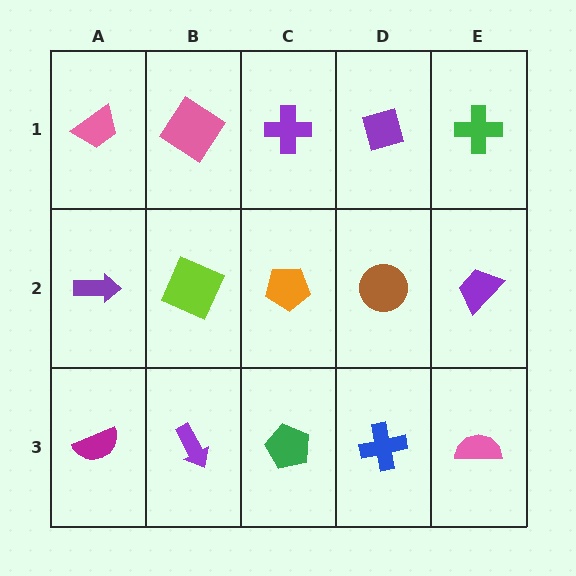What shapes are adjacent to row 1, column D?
A brown circle (row 2, column D), a purple cross (row 1, column C), a green cross (row 1, column E).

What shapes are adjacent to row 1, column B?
A lime square (row 2, column B), a pink trapezoid (row 1, column A), a purple cross (row 1, column C).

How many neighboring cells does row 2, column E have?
3.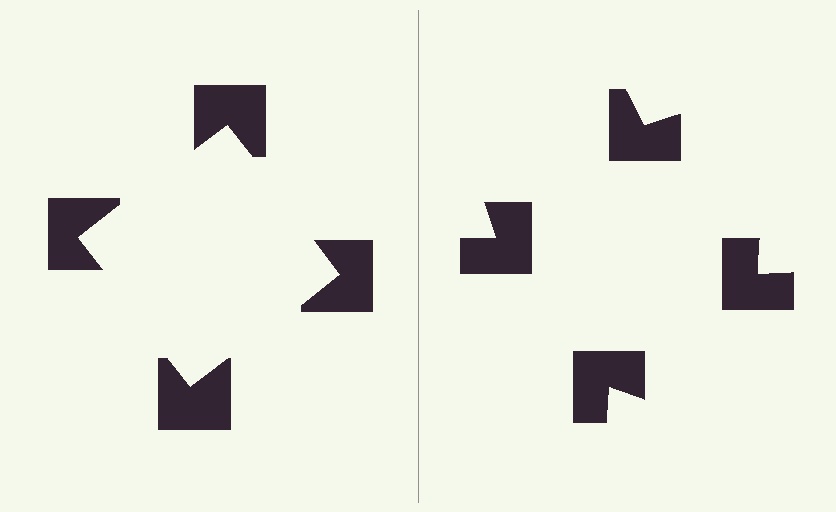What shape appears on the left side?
An illusory square.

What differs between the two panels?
The notched squares are positioned identically on both sides; only the wedge orientations differ. On the left they align to a square; on the right they are misaligned.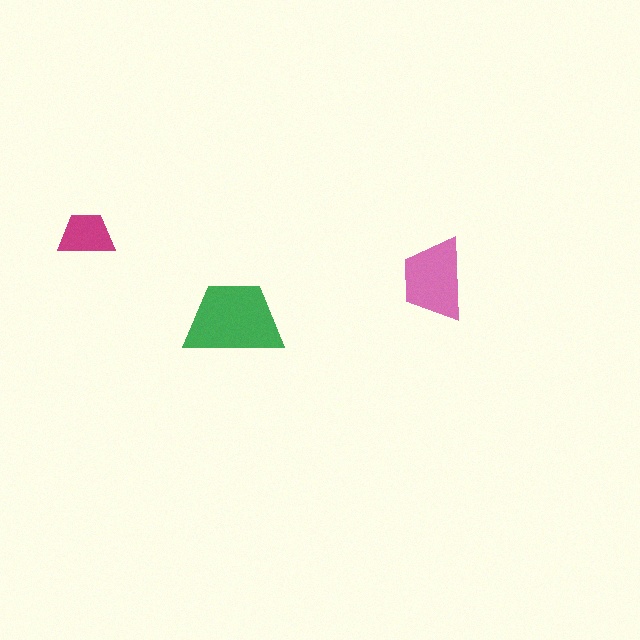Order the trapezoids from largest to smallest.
the green one, the pink one, the magenta one.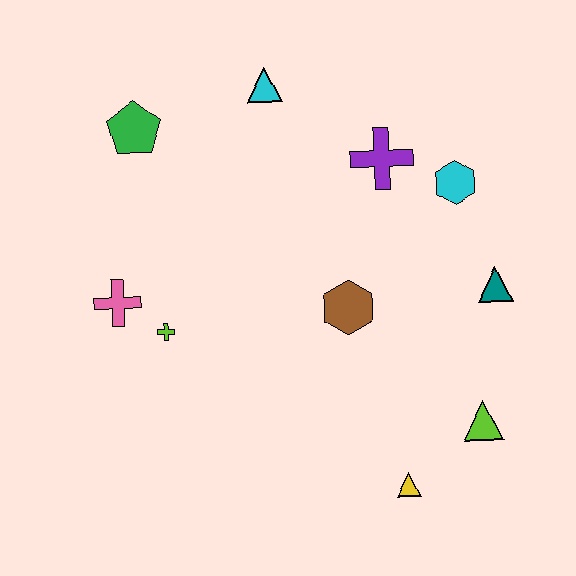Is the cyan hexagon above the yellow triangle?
Yes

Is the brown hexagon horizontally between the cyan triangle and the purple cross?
Yes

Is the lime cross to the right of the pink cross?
Yes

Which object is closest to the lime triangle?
The yellow triangle is closest to the lime triangle.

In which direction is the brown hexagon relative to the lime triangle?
The brown hexagon is to the left of the lime triangle.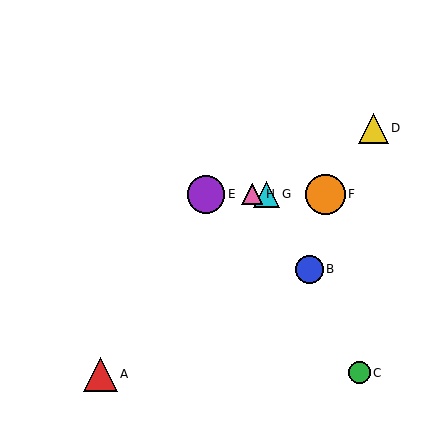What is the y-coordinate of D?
Object D is at y≈128.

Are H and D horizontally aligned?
No, H is at y≈194 and D is at y≈128.